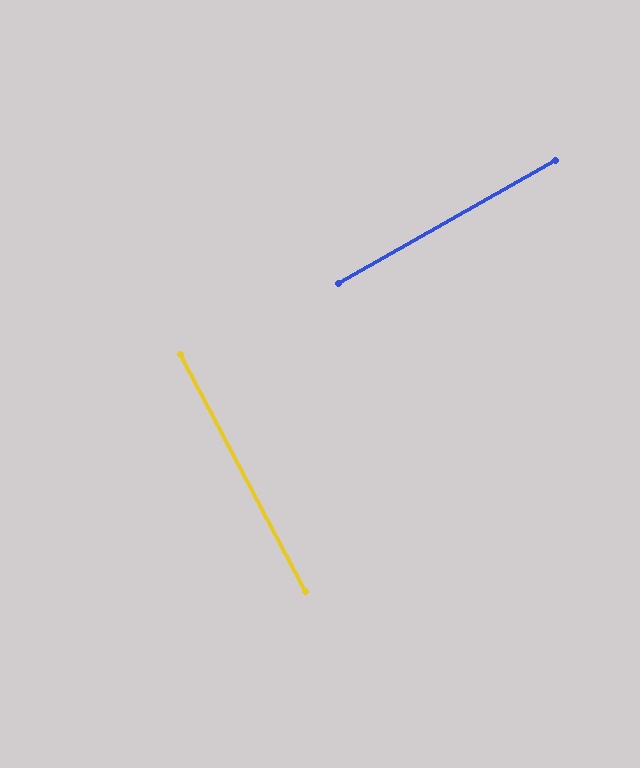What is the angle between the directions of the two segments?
Approximately 88 degrees.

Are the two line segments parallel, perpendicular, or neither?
Perpendicular — they meet at approximately 88°.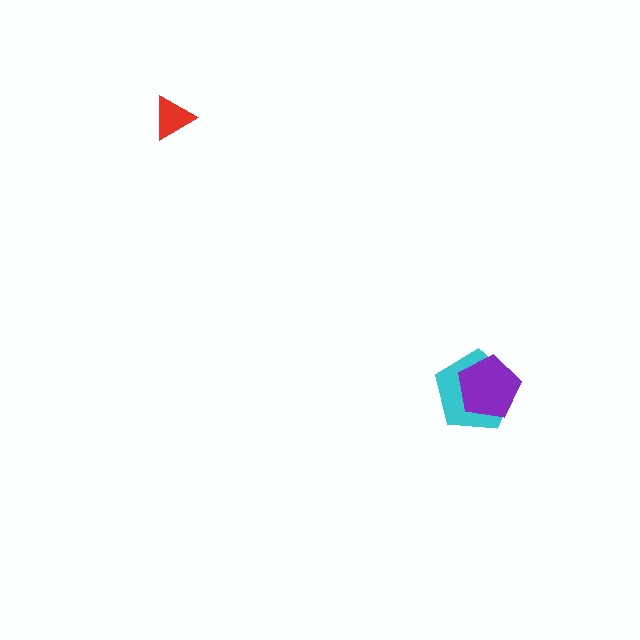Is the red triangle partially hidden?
No, no other shape covers it.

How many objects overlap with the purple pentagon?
1 object overlaps with the purple pentagon.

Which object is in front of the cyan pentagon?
The purple pentagon is in front of the cyan pentagon.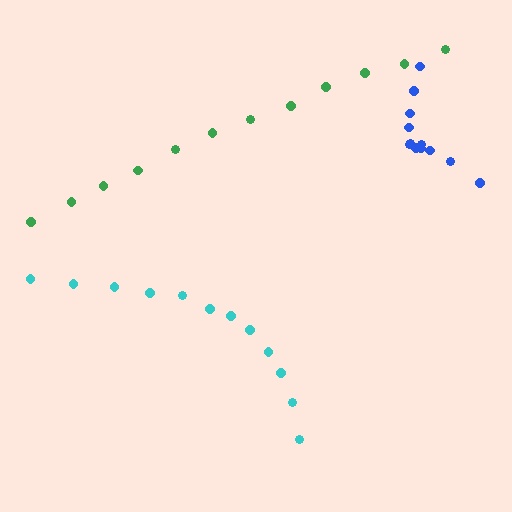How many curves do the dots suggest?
There are 3 distinct paths.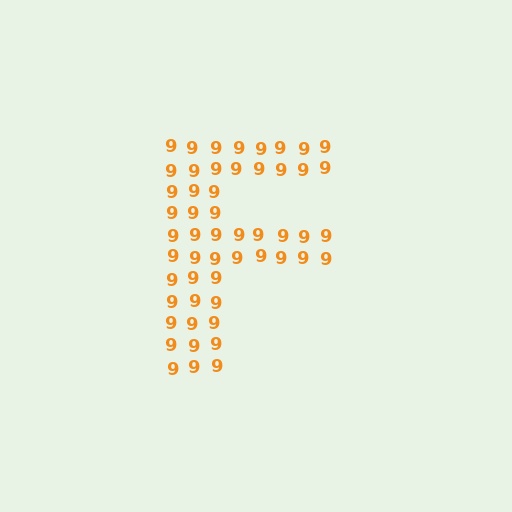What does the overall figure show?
The overall figure shows the letter F.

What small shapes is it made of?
It is made of small digit 9's.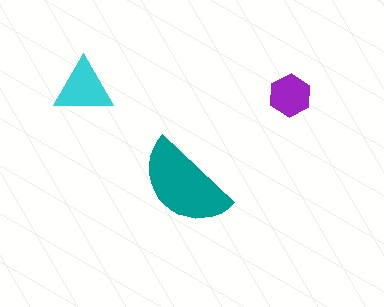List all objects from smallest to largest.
The purple hexagon, the cyan triangle, the teal semicircle.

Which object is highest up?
The cyan triangle is topmost.